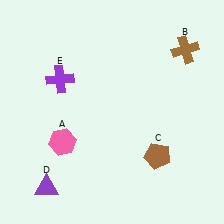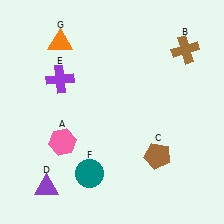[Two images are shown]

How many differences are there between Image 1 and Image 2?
There are 2 differences between the two images.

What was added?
A teal circle (F), an orange triangle (G) were added in Image 2.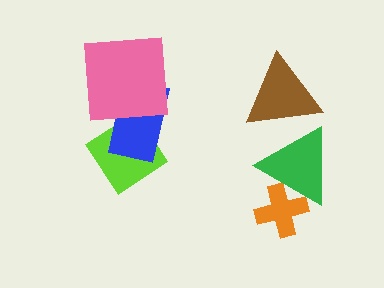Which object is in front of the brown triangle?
The green triangle is in front of the brown triangle.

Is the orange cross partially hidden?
Yes, it is partially covered by another shape.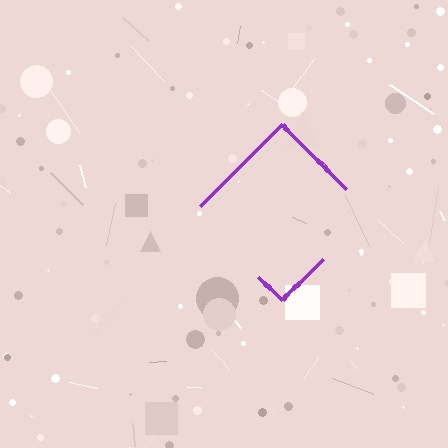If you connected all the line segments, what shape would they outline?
They would outline a diamond.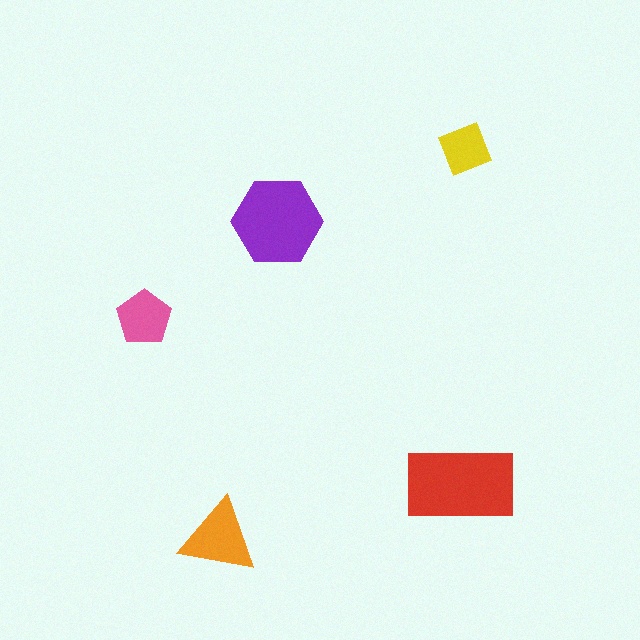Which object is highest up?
The yellow square is topmost.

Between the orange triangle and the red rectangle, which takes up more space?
The red rectangle.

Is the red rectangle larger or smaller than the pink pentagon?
Larger.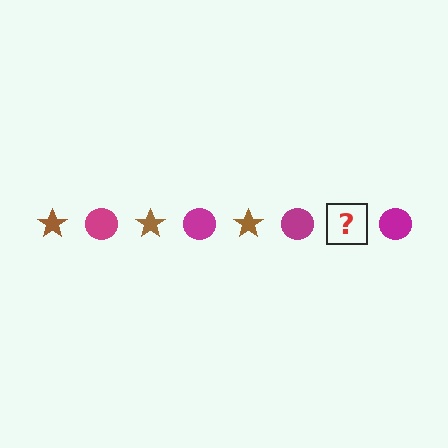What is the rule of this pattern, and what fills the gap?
The rule is that the pattern alternates between brown star and magenta circle. The gap should be filled with a brown star.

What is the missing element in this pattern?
The missing element is a brown star.